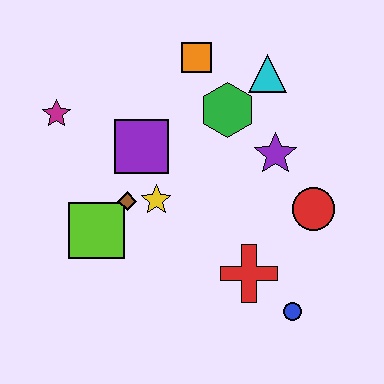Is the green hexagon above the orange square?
No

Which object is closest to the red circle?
The purple star is closest to the red circle.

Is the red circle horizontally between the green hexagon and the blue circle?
No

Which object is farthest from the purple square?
The blue circle is farthest from the purple square.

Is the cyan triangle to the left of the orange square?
No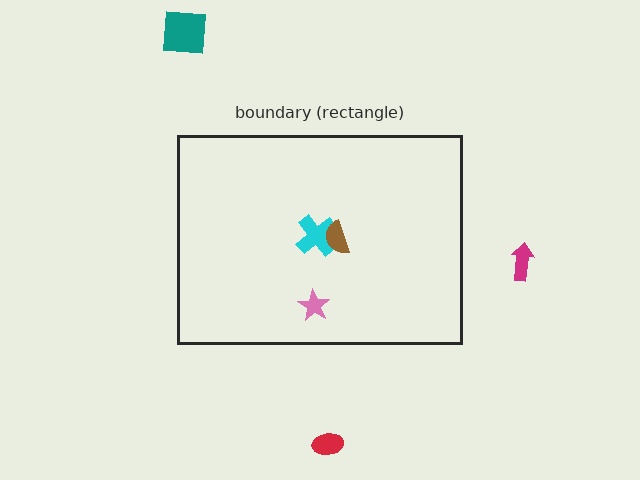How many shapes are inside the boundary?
3 inside, 3 outside.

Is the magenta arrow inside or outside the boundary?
Outside.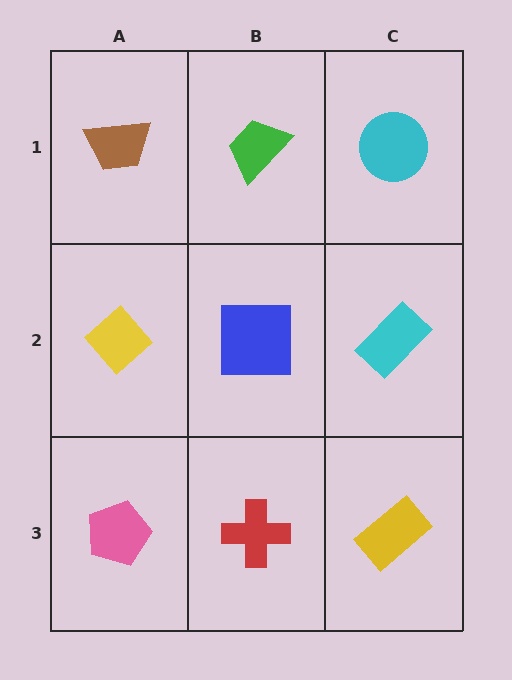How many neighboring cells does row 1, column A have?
2.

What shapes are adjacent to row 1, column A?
A yellow diamond (row 2, column A), a green trapezoid (row 1, column B).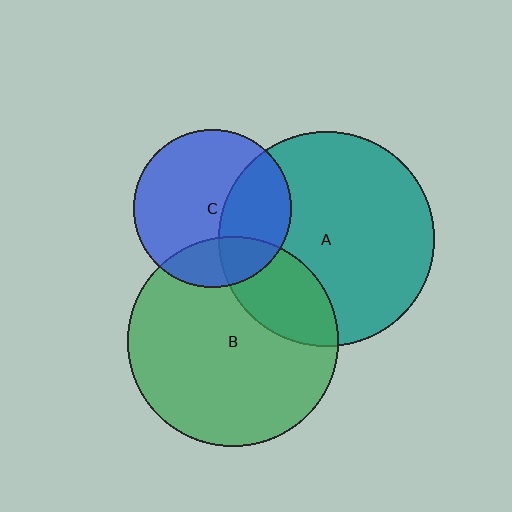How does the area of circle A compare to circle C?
Approximately 1.9 times.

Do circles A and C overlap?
Yes.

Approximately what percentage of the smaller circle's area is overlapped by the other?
Approximately 35%.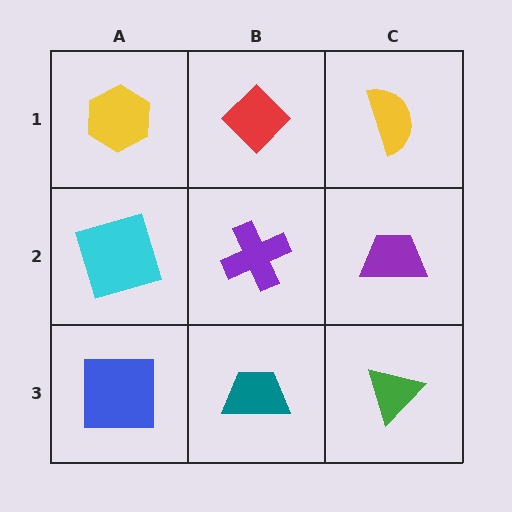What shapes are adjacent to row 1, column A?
A cyan square (row 2, column A), a red diamond (row 1, column B).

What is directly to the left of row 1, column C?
A red diamond.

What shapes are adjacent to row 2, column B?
A red diamond (row 1, column B), a teal trapezoid (row 3, column B), a cyan square (row 2, column A), a purple trapezoid (row 2, column C).